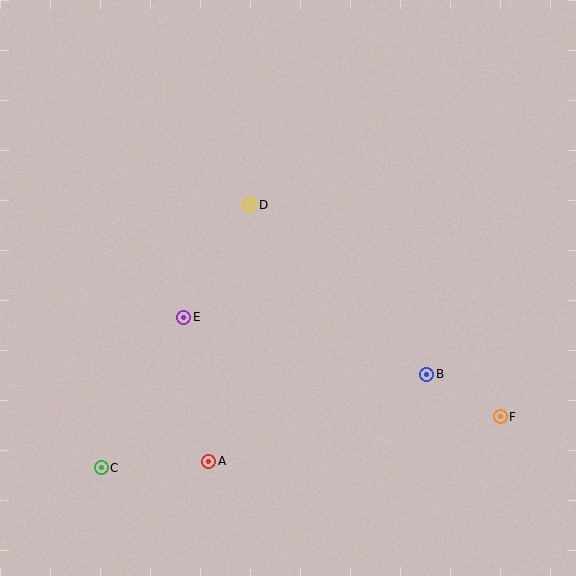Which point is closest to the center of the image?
Point D at (250, 205) is closest to the center.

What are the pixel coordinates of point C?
Point C is at (101, 468).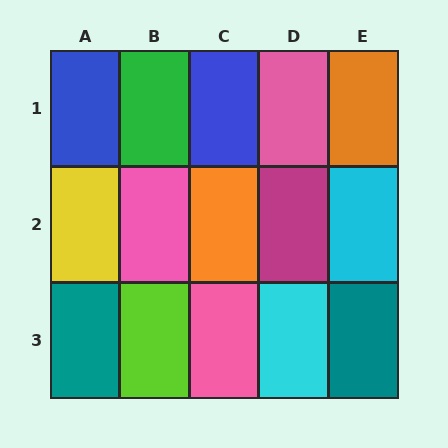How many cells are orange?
2 cells are orange.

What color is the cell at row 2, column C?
Orange.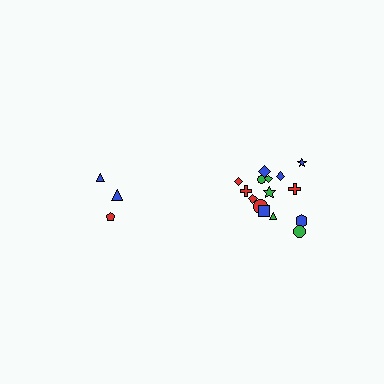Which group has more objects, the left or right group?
The right group.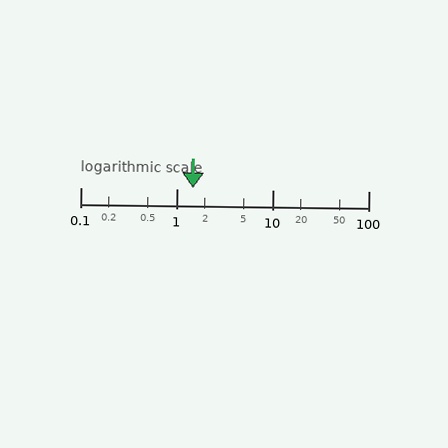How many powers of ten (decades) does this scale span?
The scale spans 3 decades, from 0.1 to 100.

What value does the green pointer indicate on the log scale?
The pointer indicates approximately 1.5.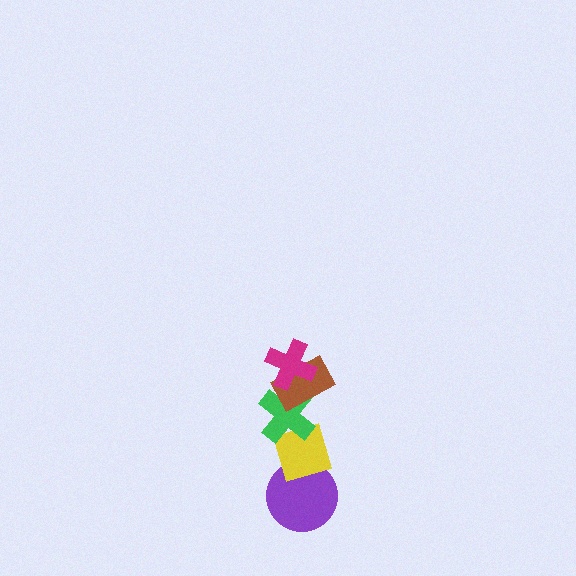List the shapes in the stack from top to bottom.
From top to bottom: the magenta cross, the brown rectangle, the green cross, the yellow diamond, the purple circle.